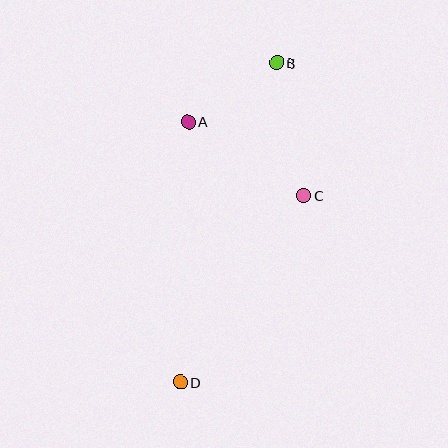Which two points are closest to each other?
Points A and B are closest to each other.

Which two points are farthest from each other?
Points B and D are farthest from each other.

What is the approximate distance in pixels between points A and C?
The distance between A and C is approximately 137 pixels.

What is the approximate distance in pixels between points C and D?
The distance between C and D is approximately 224 pixels.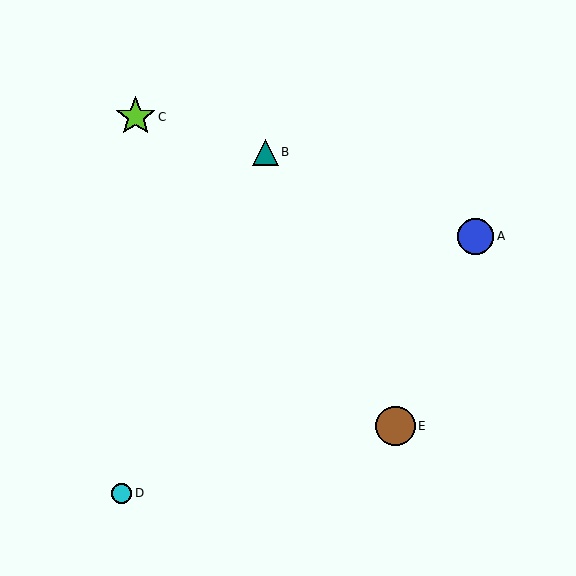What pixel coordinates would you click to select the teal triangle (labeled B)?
Click at (265, 152) to select the teal triangle B.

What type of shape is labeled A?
Shape A is a blue circle.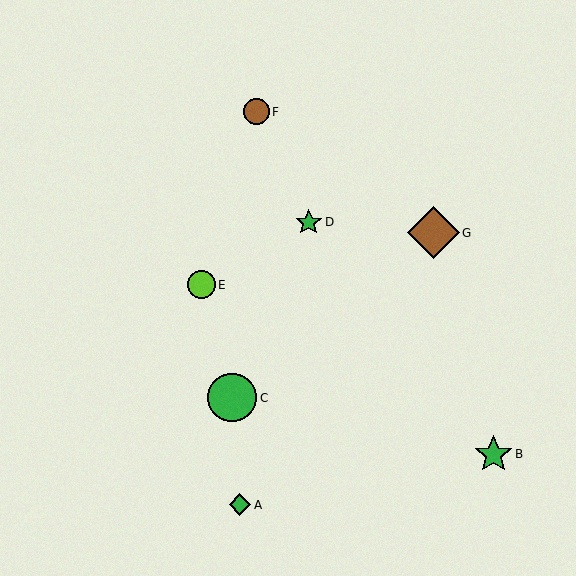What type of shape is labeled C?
Shape C is a green circle.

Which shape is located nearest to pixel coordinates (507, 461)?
The green star (labeled B) at (493, 454) is nearest to that location.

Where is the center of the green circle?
The center of the green circle is at (232, 398).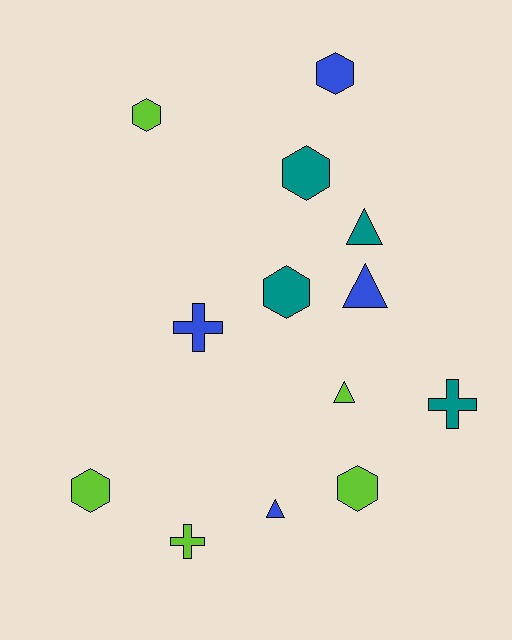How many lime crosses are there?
There is 1 lime cross.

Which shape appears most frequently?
Hexagon, with 6 objects.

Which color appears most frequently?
Lime, with 5 objects.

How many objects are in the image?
There are 13 objects.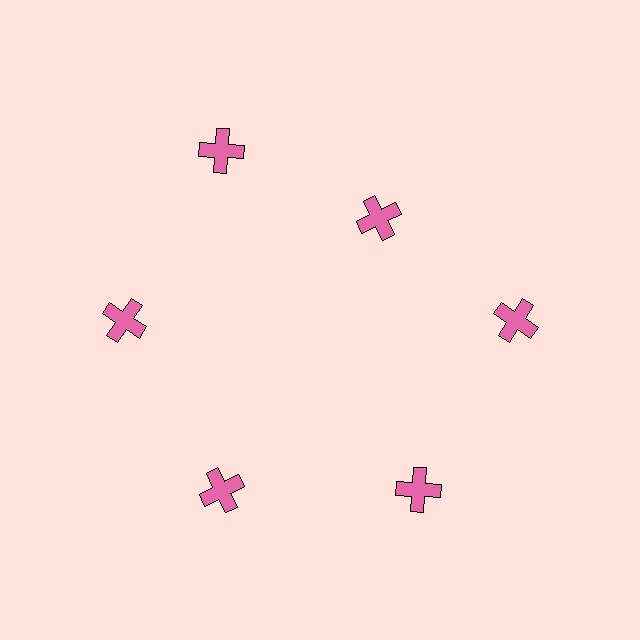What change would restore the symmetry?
The symmetry would be restored by moving it outward, back onto the ring so that all 6 crosses sit at equal angles and equal distance from the center.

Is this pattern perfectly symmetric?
No. The 6 pink crosses are arranged in a ring, but one element near the 1 o'clock position is pulled inward toward the center, breaking the 6-fold rotational symmetry.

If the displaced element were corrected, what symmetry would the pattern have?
It would have 6-fold rotational symmetry — the pattern would map onto itself every 60 degrees.